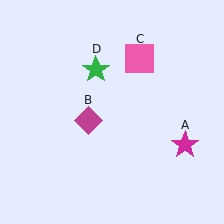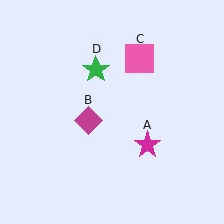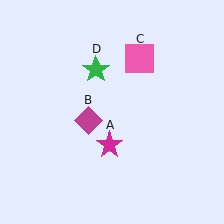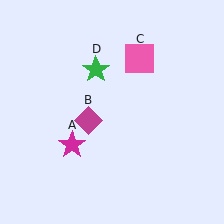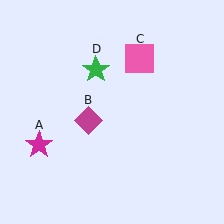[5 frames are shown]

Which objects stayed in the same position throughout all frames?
Magenta diamond (object B) and pink square (object C) and green star (object D) remained stationary.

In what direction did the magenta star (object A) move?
The magenta star (object A) moved left.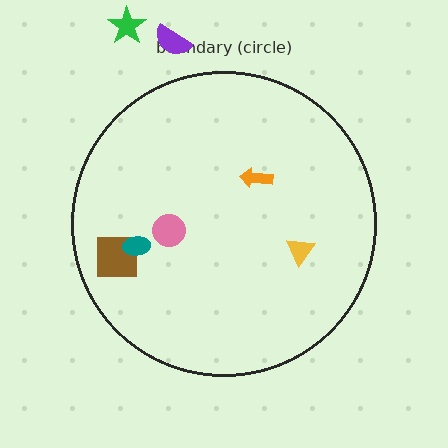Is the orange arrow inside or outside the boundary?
Inside.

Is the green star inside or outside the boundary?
Outside.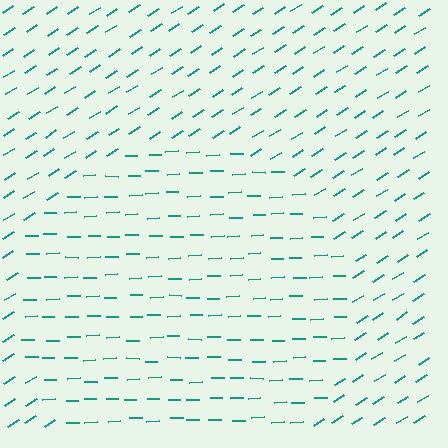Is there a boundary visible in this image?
Yes, there is a texture boundary formed by a change in line orientation.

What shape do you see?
I see a circle.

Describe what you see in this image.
The image is filled with small teal line segments. A circle region in the image has lines oriented differently from the surrounding lines, creating a visible texture boundary.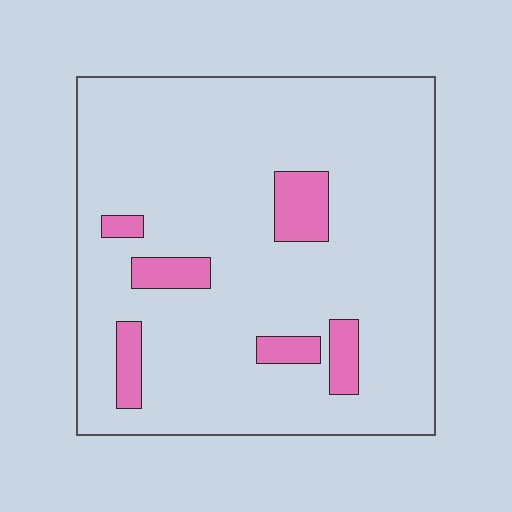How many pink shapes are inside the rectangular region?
6.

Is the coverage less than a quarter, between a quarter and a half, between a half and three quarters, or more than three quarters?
Less than a quarter.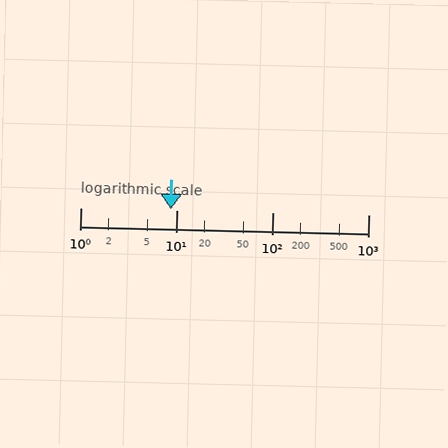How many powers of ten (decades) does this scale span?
The scale spans 3 decades, from 1 to 1000.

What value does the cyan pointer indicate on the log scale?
The pointer indicates approximately 8.7.